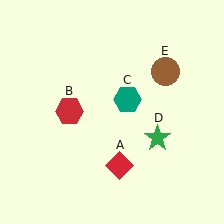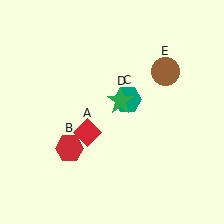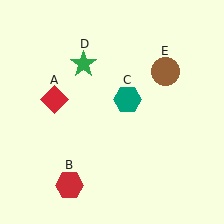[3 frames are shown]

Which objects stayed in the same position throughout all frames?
Teal hexagon (object C) and brown circle (object E) remained stationary.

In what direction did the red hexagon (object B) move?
The red hexagon (object B) moved down.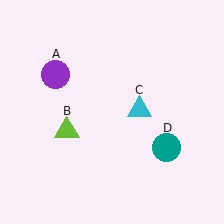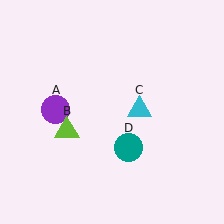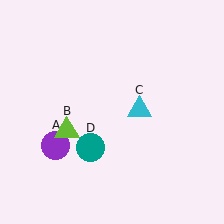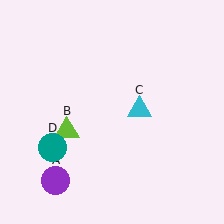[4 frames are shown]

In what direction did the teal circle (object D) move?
The teal circle (object D) moved left.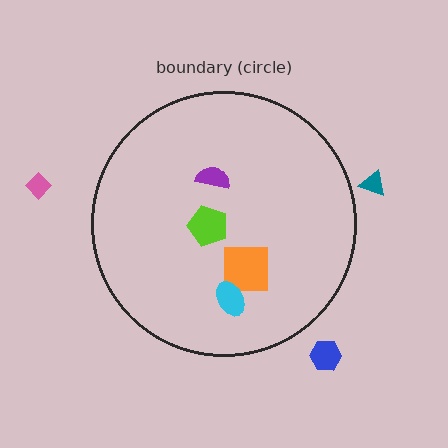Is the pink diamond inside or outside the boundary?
Outside.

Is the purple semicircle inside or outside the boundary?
Inside.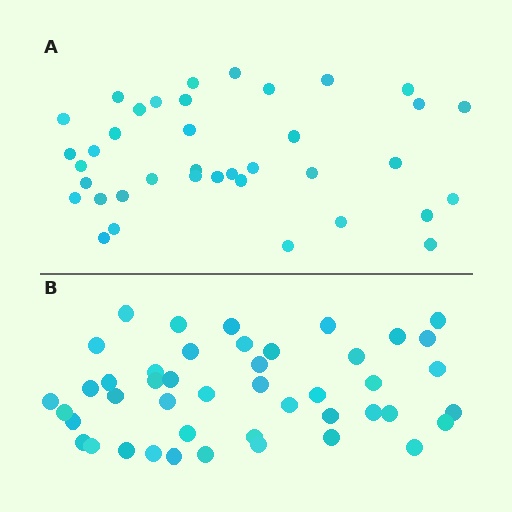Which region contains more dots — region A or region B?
Region B (the bottom region) has more dots.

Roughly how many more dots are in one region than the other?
Region B has roughly 8 or so more dots than region A.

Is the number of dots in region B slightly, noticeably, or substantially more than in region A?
Region B has only slightly more — the two regions are fairly close. The ratio is roughly 1.2 to 1.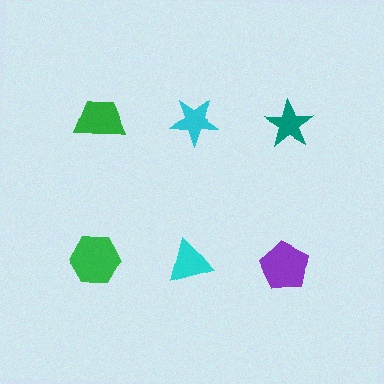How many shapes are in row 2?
3 shapes.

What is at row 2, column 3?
A purple pentagon.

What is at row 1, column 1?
A green trapezoid.